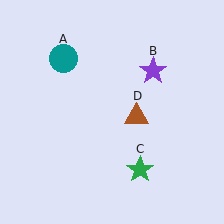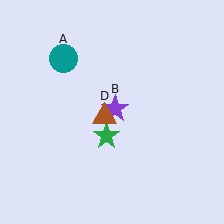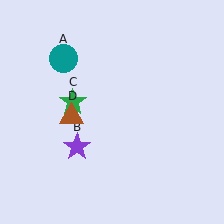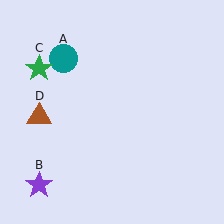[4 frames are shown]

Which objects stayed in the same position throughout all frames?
Teal circle (object A) remained stationary.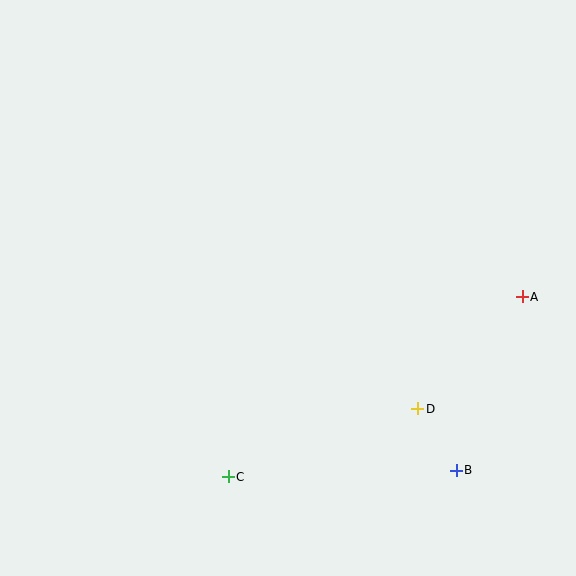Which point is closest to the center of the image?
Point D at (418, 409) is closest to the center.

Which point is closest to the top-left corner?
Point C is closest to the top-left corner.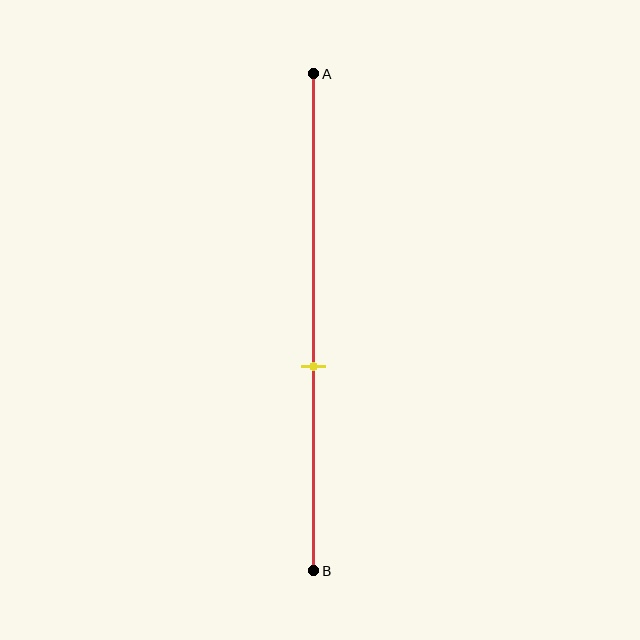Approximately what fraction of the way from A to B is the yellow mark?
The yellow mark is approximately 60% of the way from A to B.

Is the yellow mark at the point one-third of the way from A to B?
No, the mark is at about 60% from A, not at the 33% one-third point.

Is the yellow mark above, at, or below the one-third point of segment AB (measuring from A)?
The yellow mark is below the one-third point of segment AB.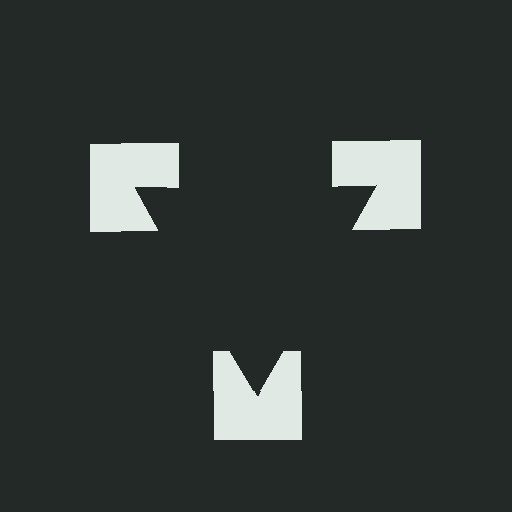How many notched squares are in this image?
There are 3 — one at each vertex of the illusory triangle.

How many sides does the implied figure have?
3 sides.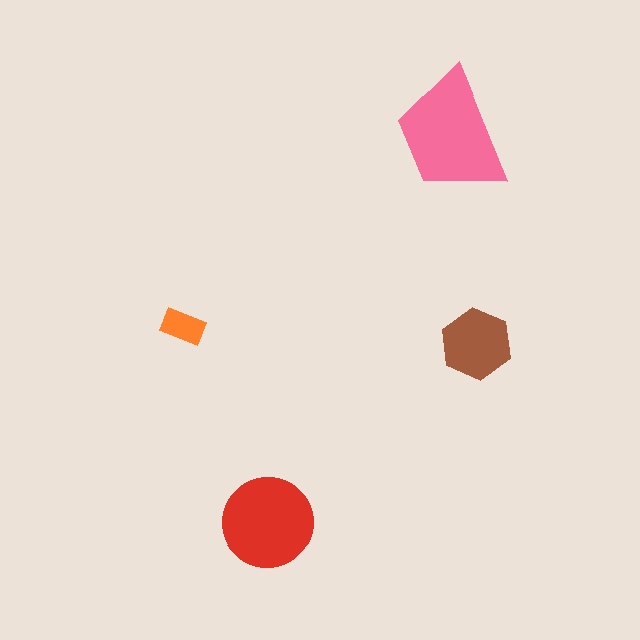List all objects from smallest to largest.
The orange rectangle, the brown hexagon, the red circle, the pink trapezoid.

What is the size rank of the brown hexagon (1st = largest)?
3rd.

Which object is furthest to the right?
The brown hexagon is rightmost.